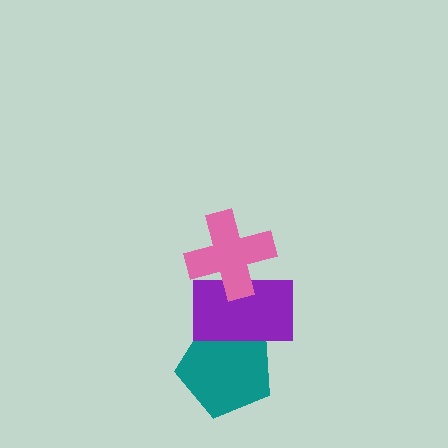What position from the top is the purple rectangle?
The purple rectangle is 2nd from the top.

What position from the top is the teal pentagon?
The teal pentagon is 3rd from the top.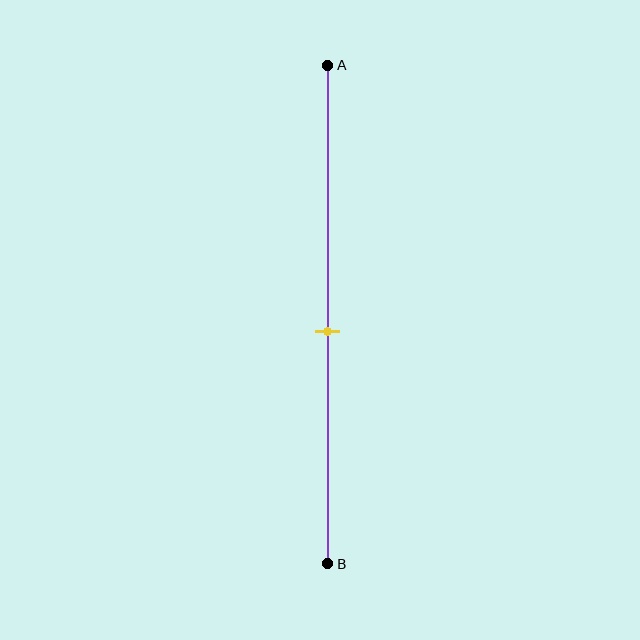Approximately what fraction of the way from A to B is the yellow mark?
The yellow mark is approximately 55% of the way from A to B.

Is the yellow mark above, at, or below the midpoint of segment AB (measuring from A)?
The yellow mark is below the midpoint of segment AB.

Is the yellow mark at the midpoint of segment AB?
No, the mark is at about 55% from A, not at the 50% midpoint.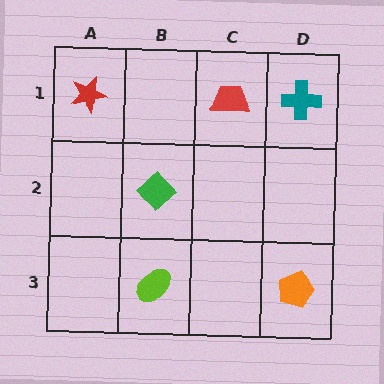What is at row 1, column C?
A red trapezoid.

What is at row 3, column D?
An orange pentagon.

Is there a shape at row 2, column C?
No, that cell is empty.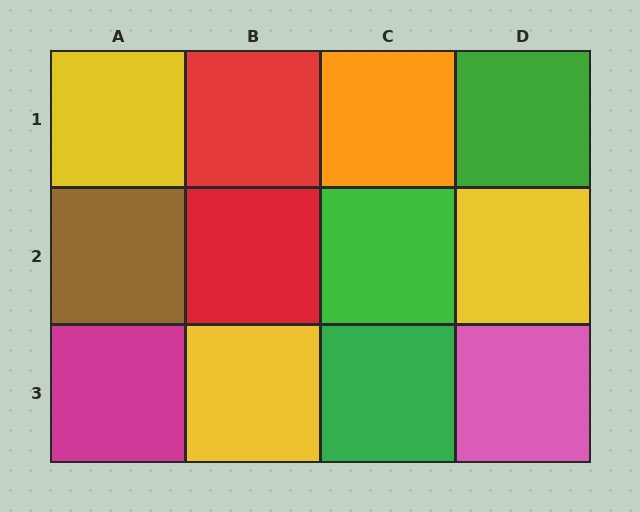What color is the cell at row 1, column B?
Red.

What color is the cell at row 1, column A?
Yellow.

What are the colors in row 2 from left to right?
Brown, red, green, yellow.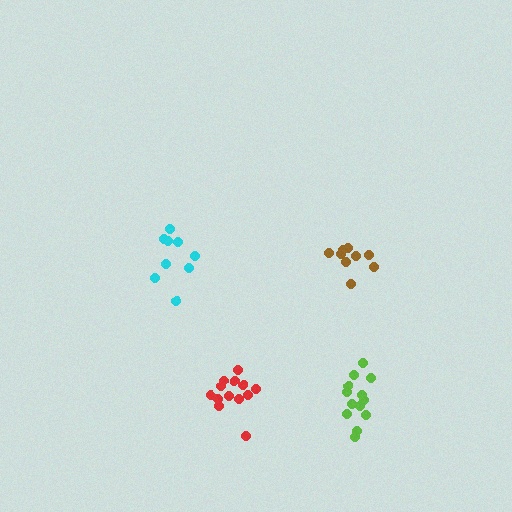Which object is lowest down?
The lime cluster is bottommost.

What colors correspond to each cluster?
The clusters are colored: brown, cyan, lime, red.